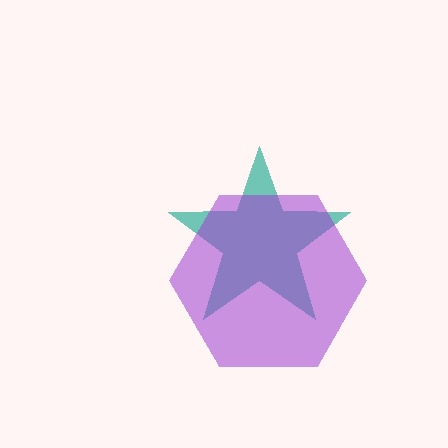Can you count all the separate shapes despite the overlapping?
Yes, there are 2 separate shapes.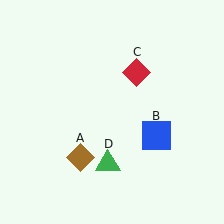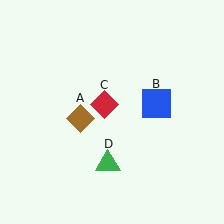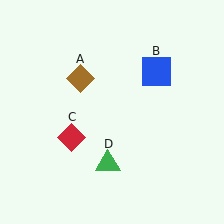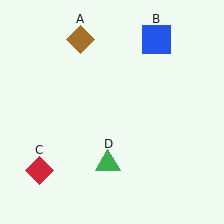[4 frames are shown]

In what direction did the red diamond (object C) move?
The red diamond (object C) moved down and to the left.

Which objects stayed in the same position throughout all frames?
Green triangle (object D) remained stationary.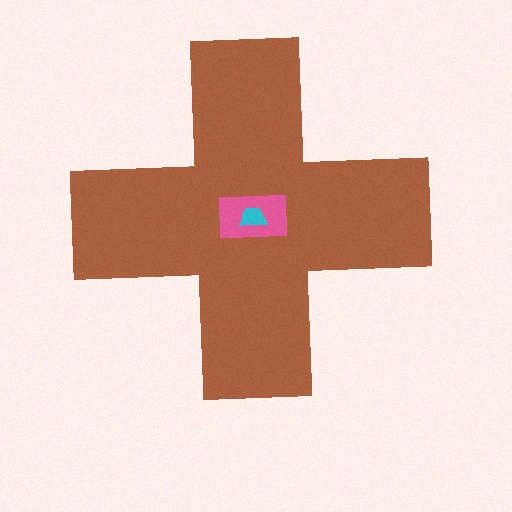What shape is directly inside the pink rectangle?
The cyan trapezoid.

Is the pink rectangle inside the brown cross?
Yes.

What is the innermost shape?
The cyan trapezoid.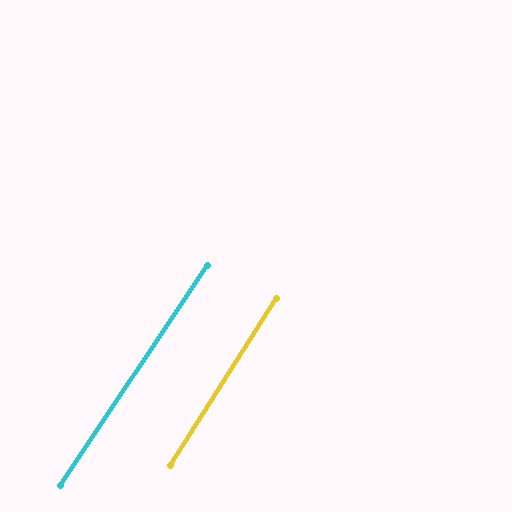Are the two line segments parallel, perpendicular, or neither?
Parallel — their directions differ by only 1.2°.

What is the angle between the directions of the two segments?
Approximately 1 degree.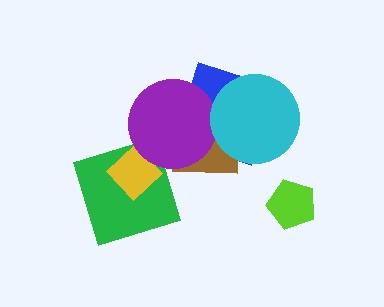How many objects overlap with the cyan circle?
2 objects overlap with the cyan circle.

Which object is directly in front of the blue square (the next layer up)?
The brown square is directly in front of the blue square.